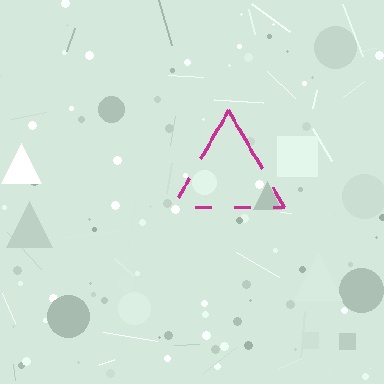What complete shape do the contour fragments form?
The contour fragments form a triangle.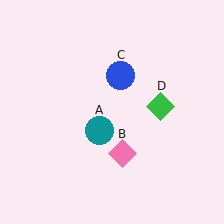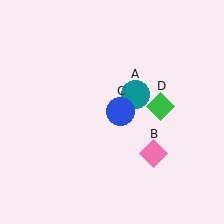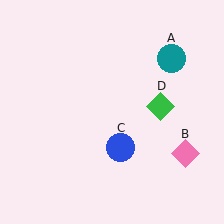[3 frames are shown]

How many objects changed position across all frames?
3 objects changed position: teal circle (object A), pink diamond (object B), blue circle (object C).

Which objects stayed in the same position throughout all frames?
Green diamond (object D) remained stationary.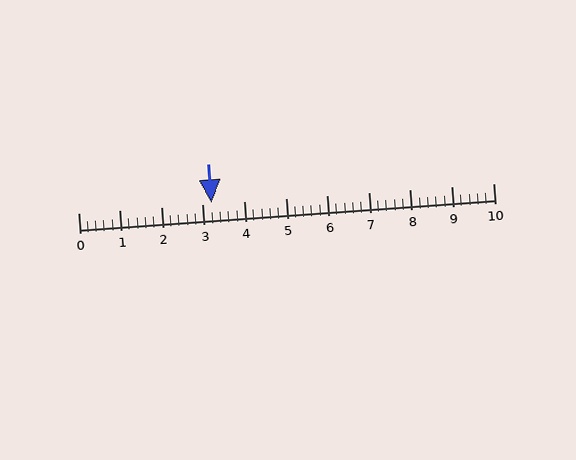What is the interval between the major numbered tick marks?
The major tick marks are spaced 1 units apart.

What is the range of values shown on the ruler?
The ruler shows values from 0 to 10.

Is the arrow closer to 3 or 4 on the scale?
The arrow is closer to 3.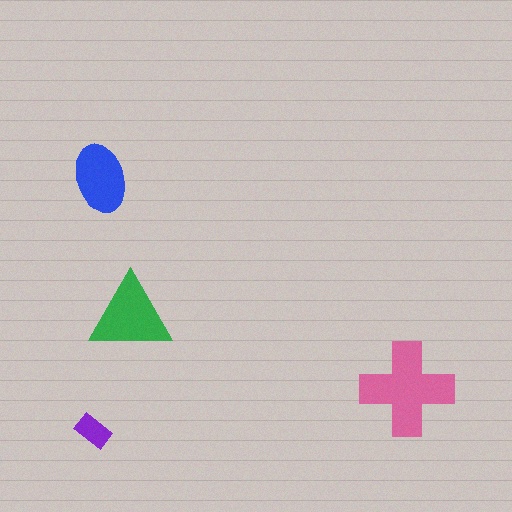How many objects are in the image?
There are 4 objects in the image.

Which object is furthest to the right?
The pink cross is rightmost.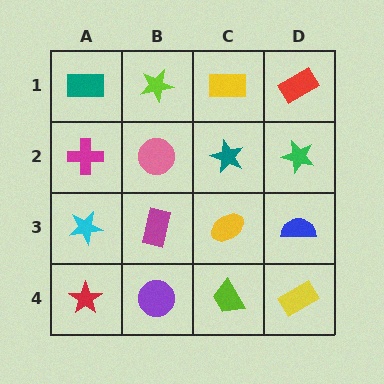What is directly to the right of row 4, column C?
A yellow rectangle.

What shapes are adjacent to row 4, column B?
A magenta rectangle (row 3, column B), a red star (row 4, column A), a lime trapezoid (row 4, column C).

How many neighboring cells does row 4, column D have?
2.